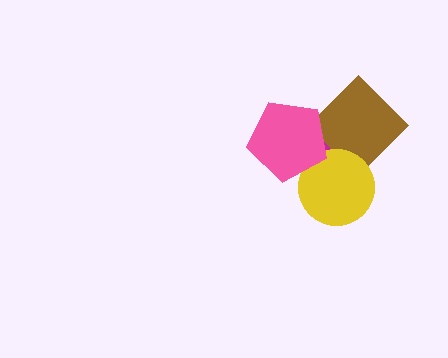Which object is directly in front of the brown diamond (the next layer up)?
The yellow circle is directly in front of the brown diamond.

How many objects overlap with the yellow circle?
3 objects overlap with the yellow circle.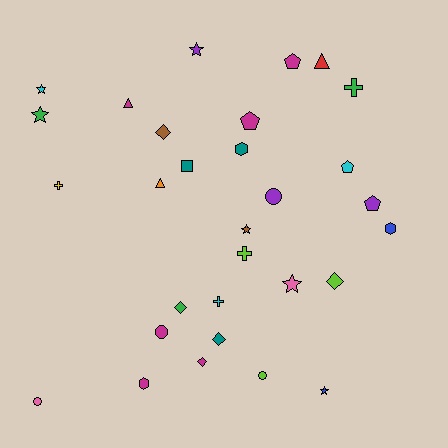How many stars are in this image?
There are 6 stars.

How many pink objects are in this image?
There are 2 pink objects.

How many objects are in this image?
There are 30 objects.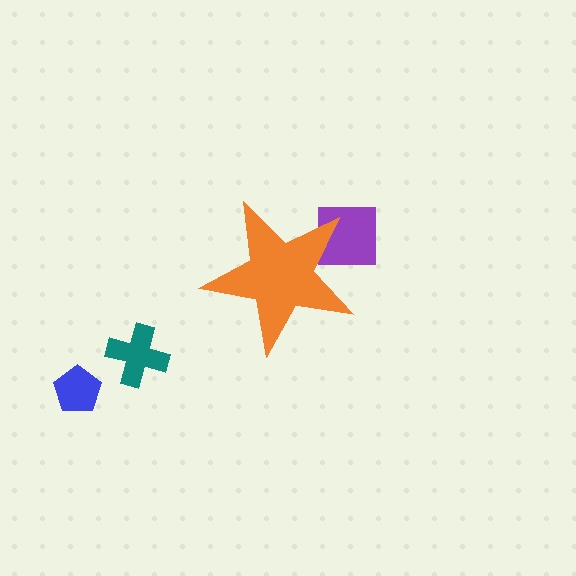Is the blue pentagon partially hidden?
No, the blue pentagon is fully visible.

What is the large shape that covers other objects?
An orange star.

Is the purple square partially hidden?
Yes, the purple square is partially hidden behind the orange star.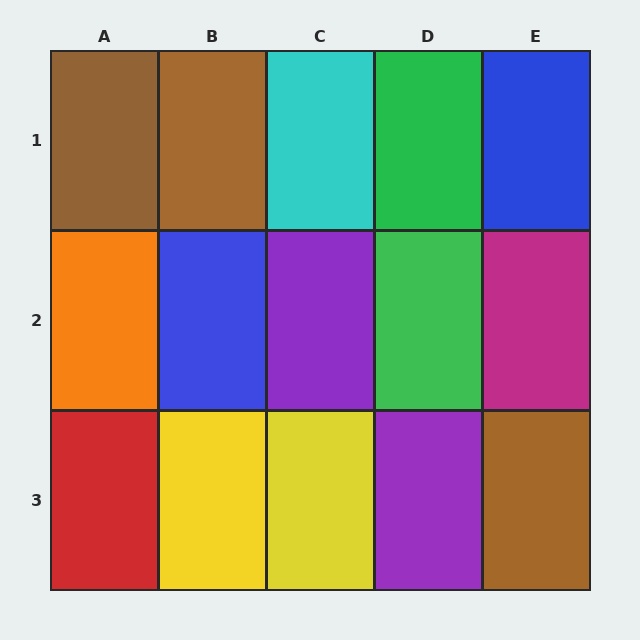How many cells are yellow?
2 cells are yellow.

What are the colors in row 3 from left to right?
Red, yellow, yellow, purple, brown.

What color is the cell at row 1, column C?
Cyan.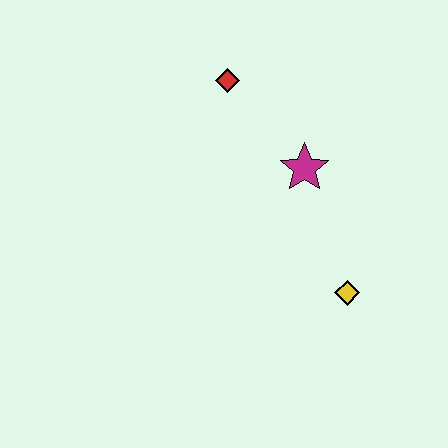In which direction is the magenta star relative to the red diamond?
The magenta star is below the red diamond.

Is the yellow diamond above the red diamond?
No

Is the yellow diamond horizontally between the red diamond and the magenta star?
No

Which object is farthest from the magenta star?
The yellow diamond is farthest from the magenta star.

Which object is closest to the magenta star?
The red diamond is closest to the magenta star.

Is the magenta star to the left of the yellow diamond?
Yes